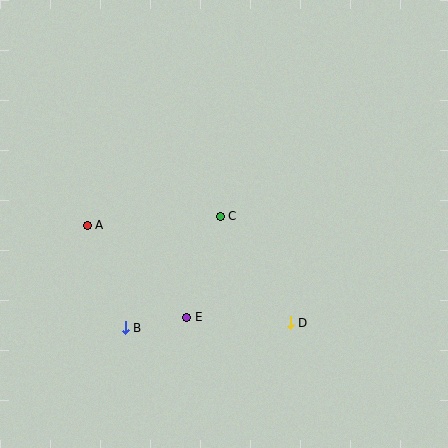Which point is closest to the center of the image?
Point C at (220, 216) is closest to the center.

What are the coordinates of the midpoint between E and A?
The midpoint between E and A is at (137, 271).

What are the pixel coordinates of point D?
Point D is at (290, 323).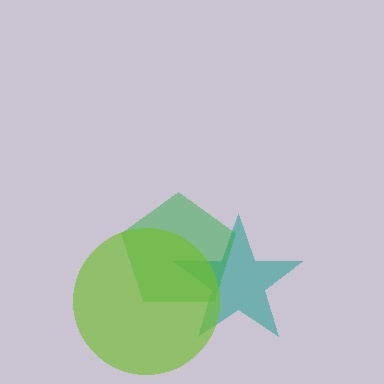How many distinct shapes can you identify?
There are 3 distinct shapes: a teal star, a green pentagon, a lime circle.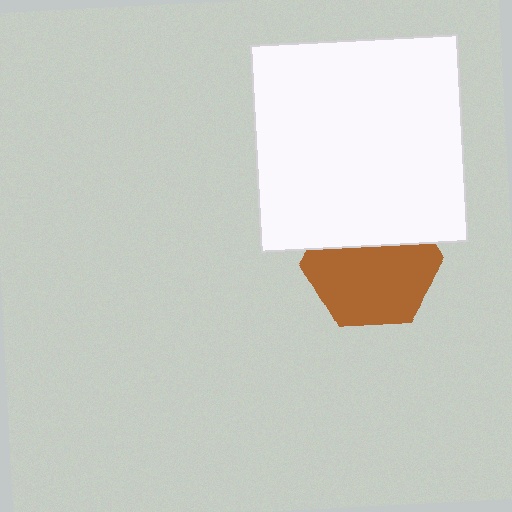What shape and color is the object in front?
The object in front is a white square.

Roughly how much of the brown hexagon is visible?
About half of it is visible (roughly 64%).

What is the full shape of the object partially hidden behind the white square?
The partially hidden object is a brown hexagon.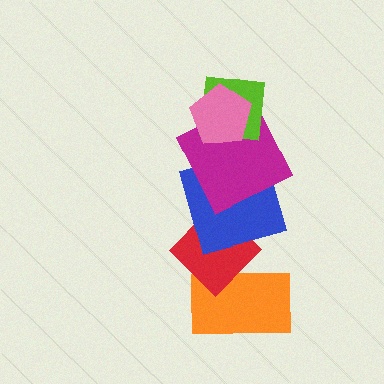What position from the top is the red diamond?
The red diamond is 5th from the top.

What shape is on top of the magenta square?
The lime square is on top of the magenta square.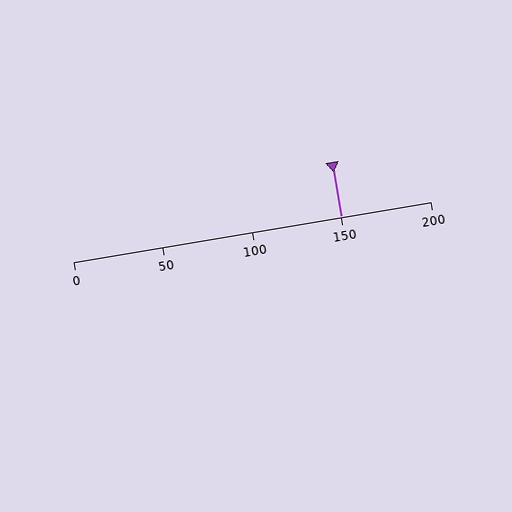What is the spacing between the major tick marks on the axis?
The major ticks are spaced 50 apart.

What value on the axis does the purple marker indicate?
The marker indicates approximately 150.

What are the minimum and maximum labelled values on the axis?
The axis runs from 0 to 200.